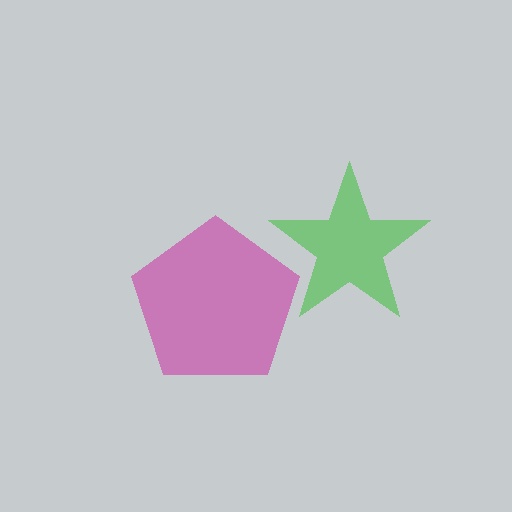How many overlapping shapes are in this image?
There are 2 overlapping shapes in the image.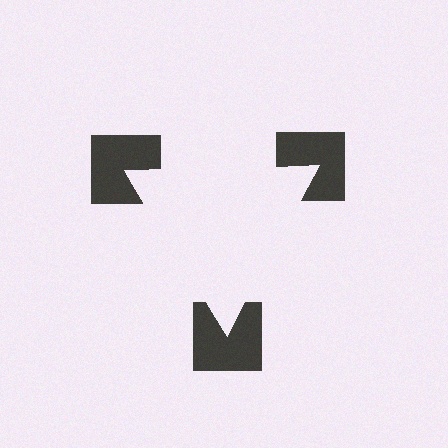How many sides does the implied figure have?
3 sides.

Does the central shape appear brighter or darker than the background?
It typically appears slightly brighter than the background, even though no actual brightness change is drawn.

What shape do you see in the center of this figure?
An illusory triangle — its edges are inferred from the aligned wedge cuts in the notched squares, not physically drawn.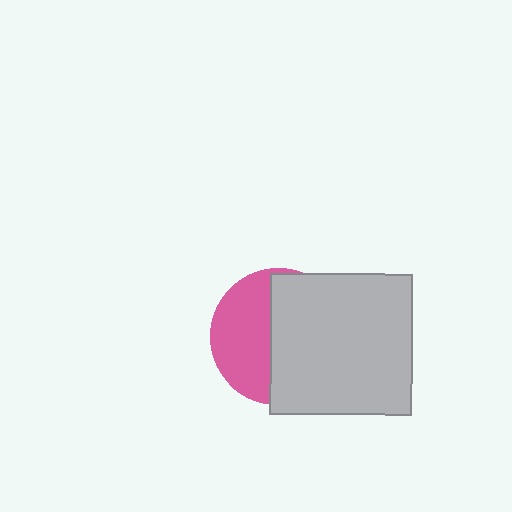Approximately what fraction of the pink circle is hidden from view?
Roughly 57% of the pink circle is hidden behind the light gray square.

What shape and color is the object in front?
The object in front is a light gray square.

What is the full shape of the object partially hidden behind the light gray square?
The partially hidden object is a pink circle.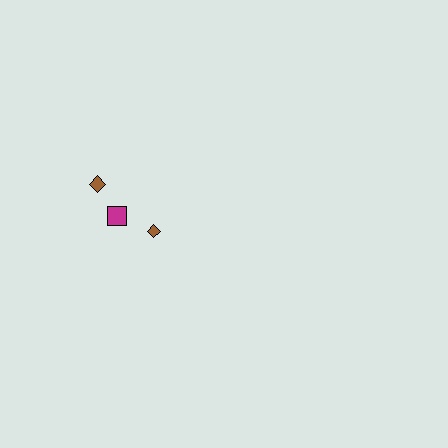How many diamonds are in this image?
There are 2 diamonds.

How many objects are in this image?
There are 3 objects.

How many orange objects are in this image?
There are no orange objects.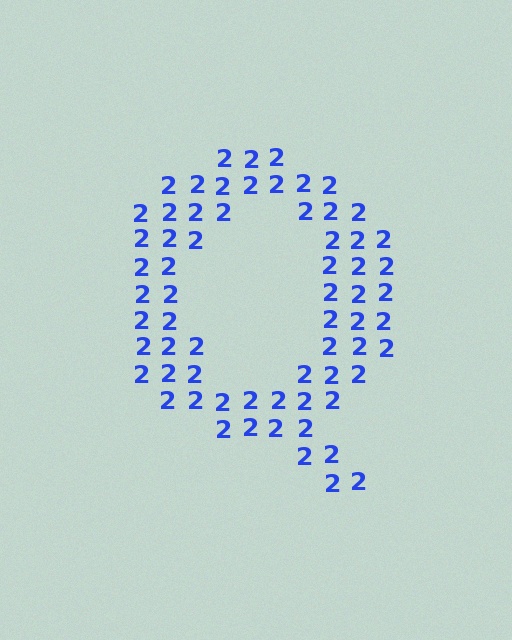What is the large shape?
The large shape is the letter Q.